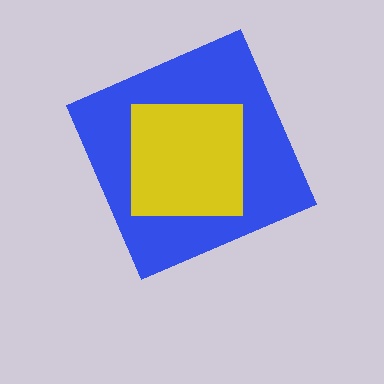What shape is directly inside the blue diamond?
The yellow square.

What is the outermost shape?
The blue diamond.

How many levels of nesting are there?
2.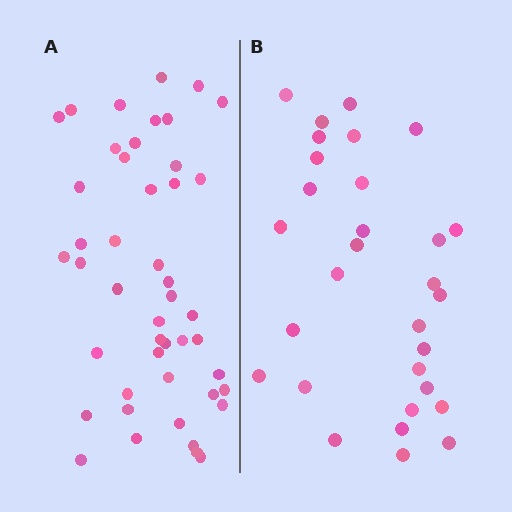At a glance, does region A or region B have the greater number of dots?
Region A (the left region) has more dots.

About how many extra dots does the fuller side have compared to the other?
Region A has approximately 15 more dots than region B.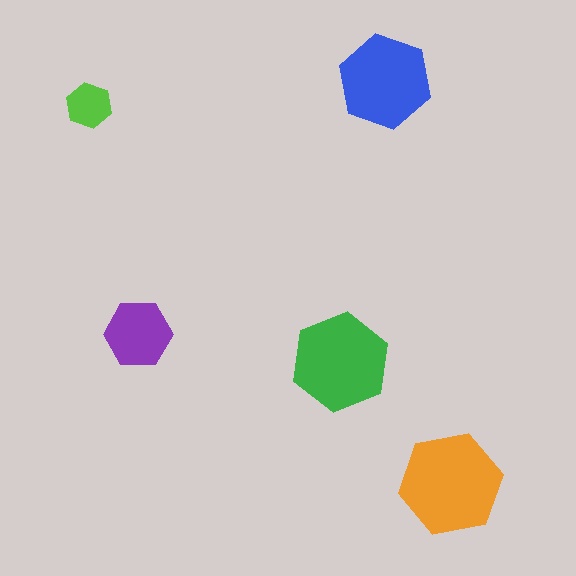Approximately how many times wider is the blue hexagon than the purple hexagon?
About 1.5 times wider.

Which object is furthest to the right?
The orange hexagon is rightmost.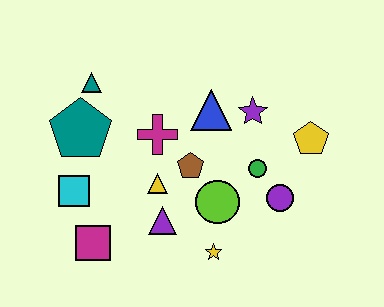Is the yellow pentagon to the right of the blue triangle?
Yes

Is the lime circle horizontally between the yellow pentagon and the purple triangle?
Yes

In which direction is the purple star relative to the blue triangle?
The purple star is to the right of the blue triangle.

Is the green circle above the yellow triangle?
Yes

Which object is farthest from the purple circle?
The teal triangle is farthest from the purple circle.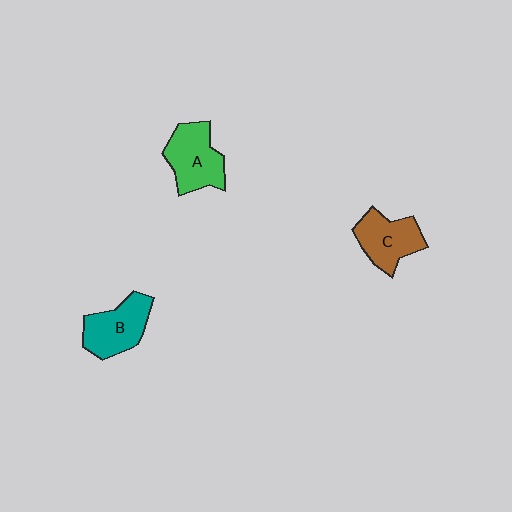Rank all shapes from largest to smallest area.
From largest to smallest: A (green), B (teal), C (brown).